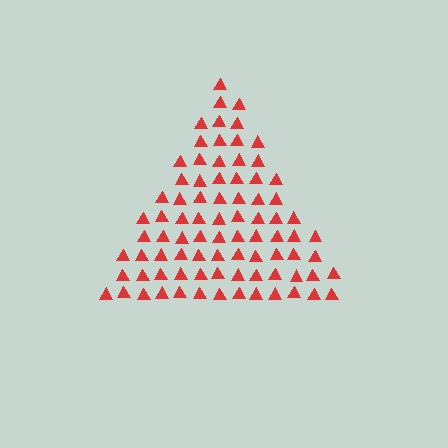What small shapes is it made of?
It is made of small triangles.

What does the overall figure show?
The overall figure shows a triangle.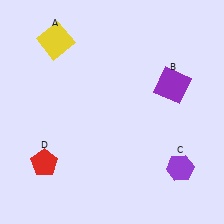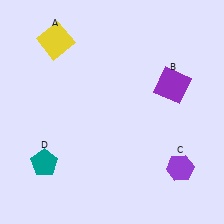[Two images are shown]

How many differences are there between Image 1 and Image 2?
There is 1 difference between the two images.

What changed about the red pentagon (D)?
In Image 1, D is red. In Image 2, it changed to teal.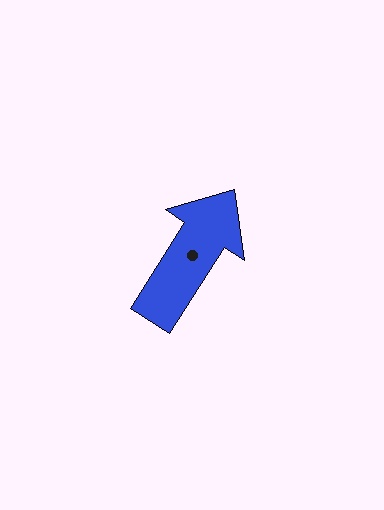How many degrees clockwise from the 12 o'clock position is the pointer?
Approximately 33 degrees.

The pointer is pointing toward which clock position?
Roughly 1 o'clock.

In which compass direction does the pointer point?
Northeast.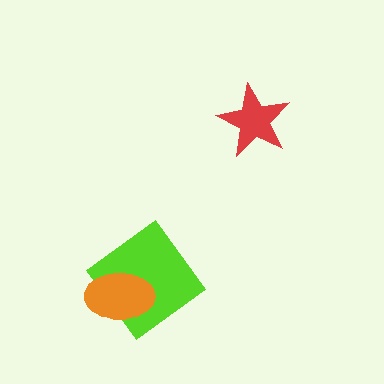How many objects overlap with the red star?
0 objects overlap with the red star.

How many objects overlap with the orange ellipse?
1 object overlaps with the orange ellipse.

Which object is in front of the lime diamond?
The orange ellipse is in front of the lime diamond.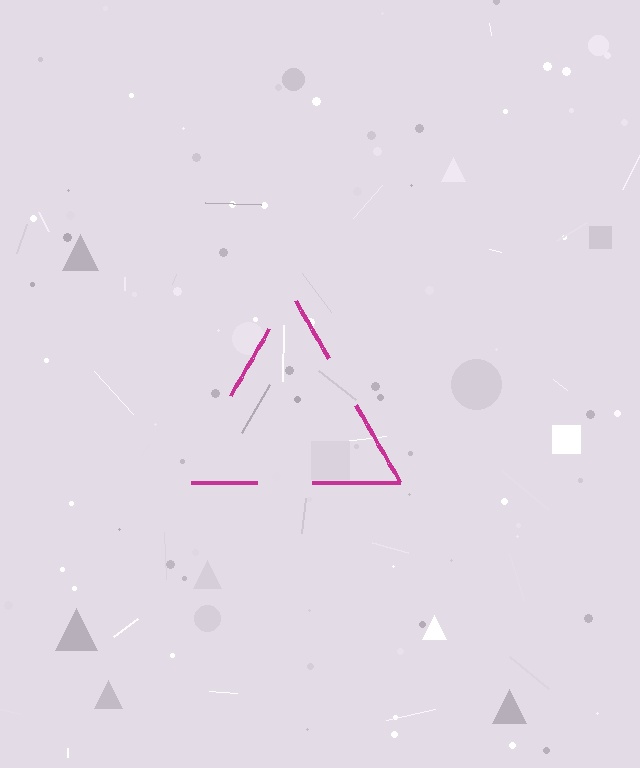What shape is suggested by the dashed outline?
The dashed outline suggests a triangle.